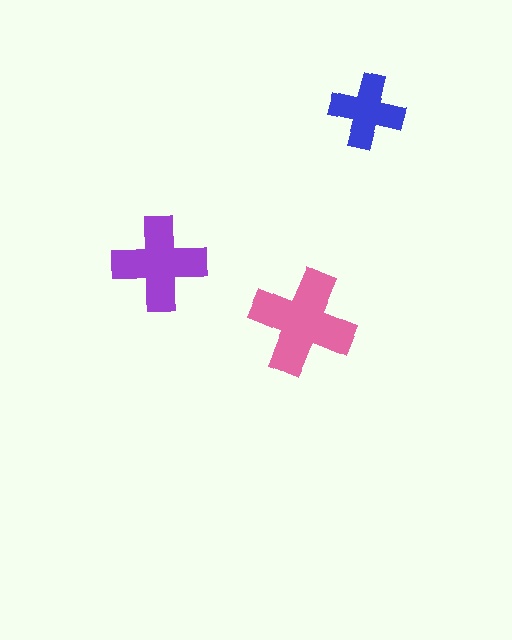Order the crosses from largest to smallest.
the pink one, the purple one, the blue one.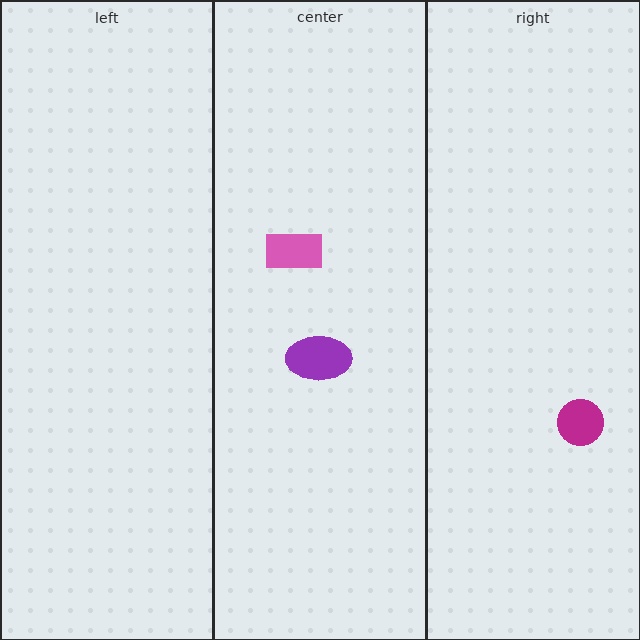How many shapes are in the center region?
2.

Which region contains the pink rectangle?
The center region.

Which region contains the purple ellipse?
The center region.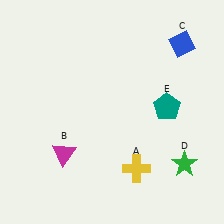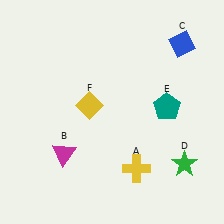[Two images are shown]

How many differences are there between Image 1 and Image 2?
There is 1 difference between the two images.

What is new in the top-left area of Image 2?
A yellow diamond (F) was added in the top-left area of Image 2.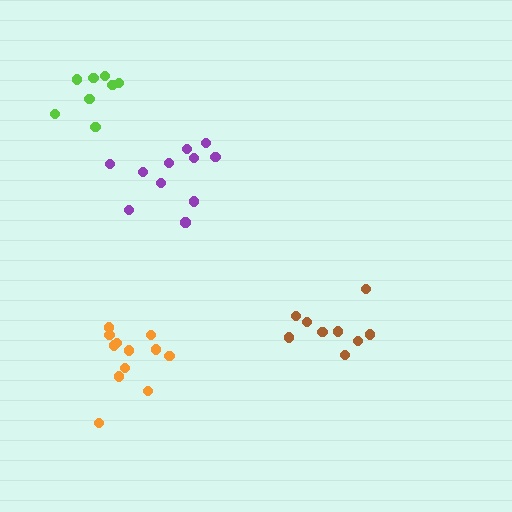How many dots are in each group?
Group 1: 9 dots, Group 2: 11 dots, Group 3: 12 dots, Group 4: 8 dots (40 total).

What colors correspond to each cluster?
The clusters are colored: brown, purple, orange, lime.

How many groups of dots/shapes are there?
There are 4 groups.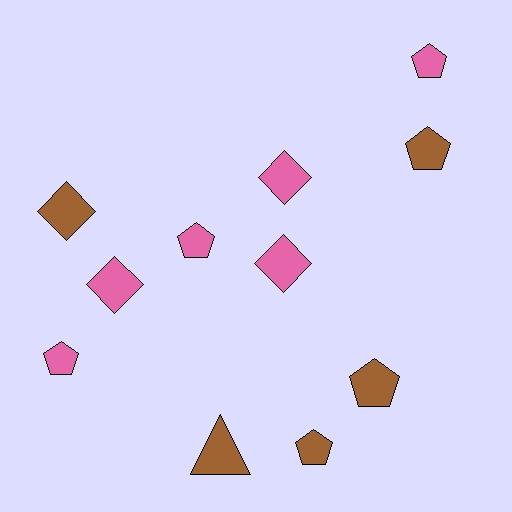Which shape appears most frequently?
Pentagon, with 6 objects.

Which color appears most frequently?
Pink, with 6 objects.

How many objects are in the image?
There are 11 objects.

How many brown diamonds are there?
There is 1 brown diamond.